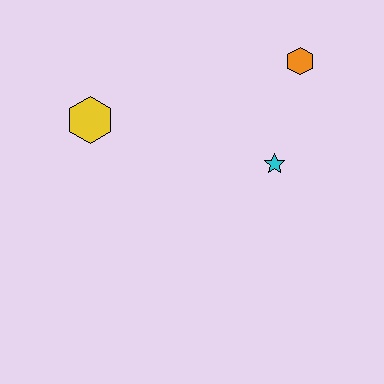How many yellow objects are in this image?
There is 1 yellow object.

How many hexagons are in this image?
There are 2 hexagons.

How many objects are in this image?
There are 3 objects.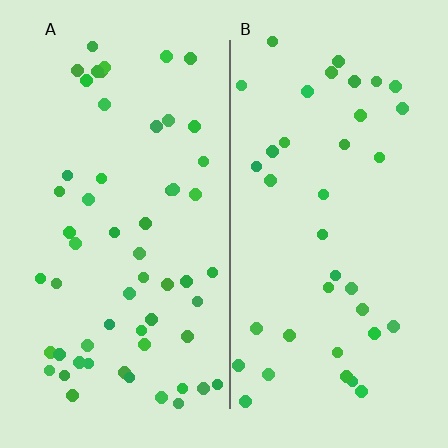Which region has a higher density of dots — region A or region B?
A (the left).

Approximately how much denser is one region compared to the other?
Approximately 1.5× — region A over region B.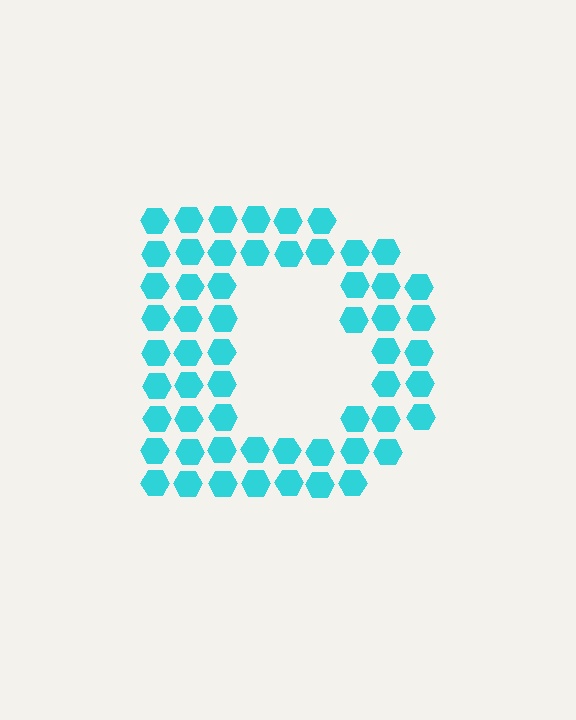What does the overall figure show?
The overall figure shows the letter D.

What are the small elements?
The small elements are hexagons.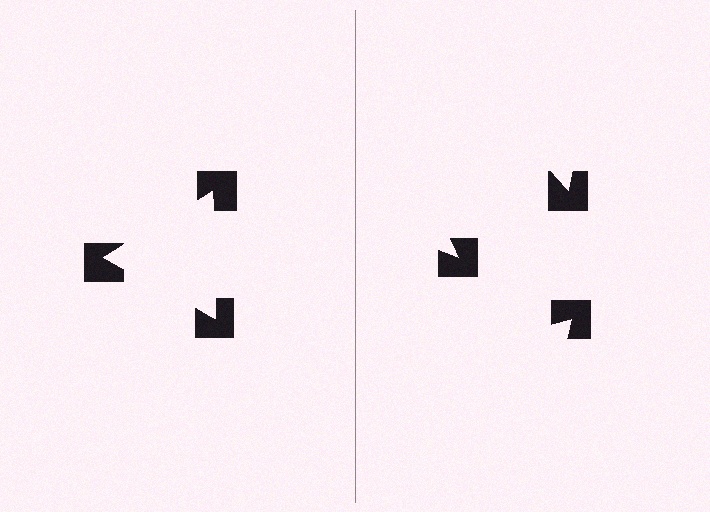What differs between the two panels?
The notched squares are positioned identically on both sides; only the wedge orientations differ. On the left they align to a triangle; on the right they are misaligned.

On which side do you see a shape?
An illusory triangle appears on the left side. On the right side the wedge cuts are rotated, so no coherent shape forms.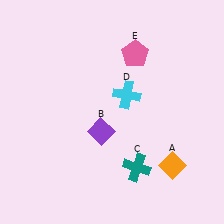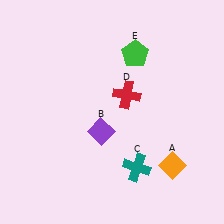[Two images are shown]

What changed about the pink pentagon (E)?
In Image 1, E is pink. In Image 2, it changed to green.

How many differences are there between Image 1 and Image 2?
There are 2 differences between the two images.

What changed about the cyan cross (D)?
In Image 1, D is cyan. In Image 2, it changed to red.